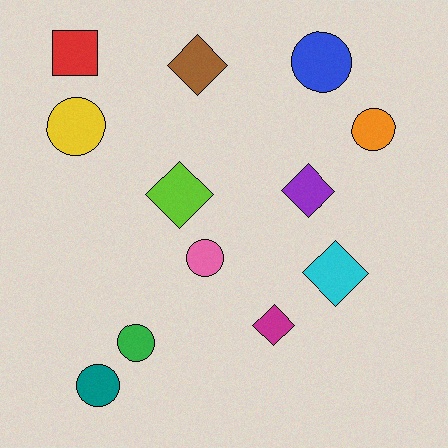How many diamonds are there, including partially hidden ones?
There are 5 diamonds.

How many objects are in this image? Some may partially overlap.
There are 12 objects.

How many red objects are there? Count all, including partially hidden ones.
There is 1 red object.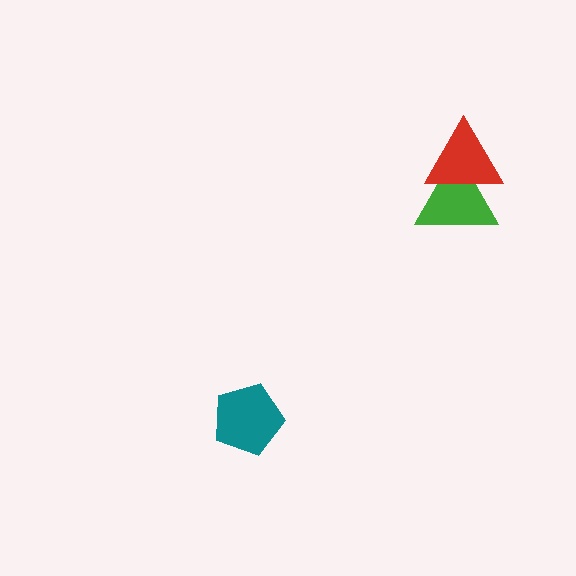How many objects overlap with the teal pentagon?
0 objects overlap with the teal pentagon.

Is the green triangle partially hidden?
Yes, it is partially covered by another shape.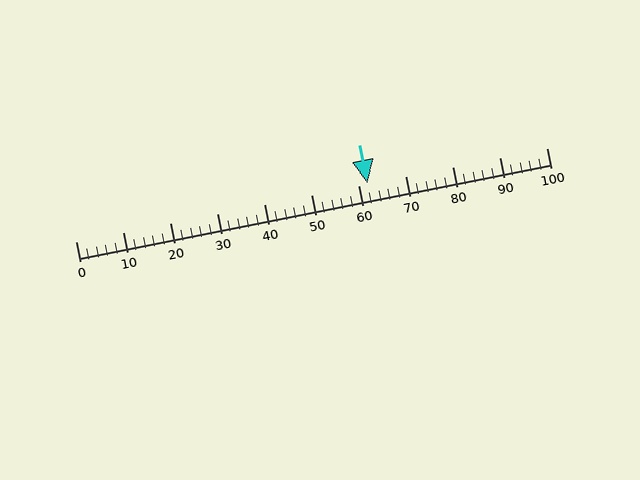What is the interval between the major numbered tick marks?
The major tick marks are spaced 10 units apart.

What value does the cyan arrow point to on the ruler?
The cyan arrow points to approximately 62.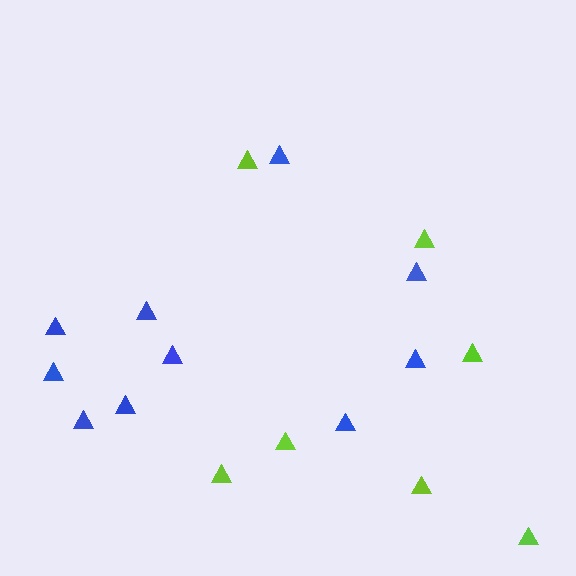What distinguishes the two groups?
There are 2 groups: one group of blue triangles (10) and one group of lime triangles (7).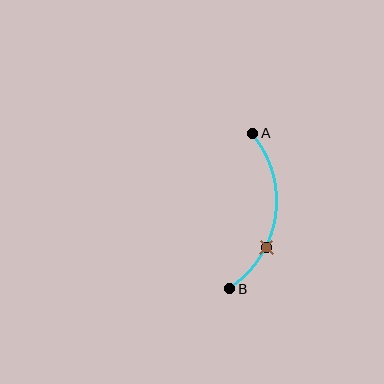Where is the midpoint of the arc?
The arc midpoint is the point on the curve farthest from the straight line joining A and B. It sits to the right of that line.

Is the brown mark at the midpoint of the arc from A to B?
No. The brown mark lies on the arc but is closer to endpoint B. The arc midpoint would be at the point on the curve equidistant along the arc from both A and B.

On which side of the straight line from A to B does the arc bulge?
The arc bulges to the right of the straight line connecting A and B.